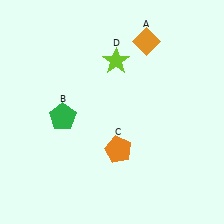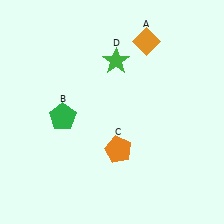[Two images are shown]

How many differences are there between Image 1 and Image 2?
There is 1 difference between the two images.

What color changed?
The star (D) changed from lime in Image 1 to green in Image 2.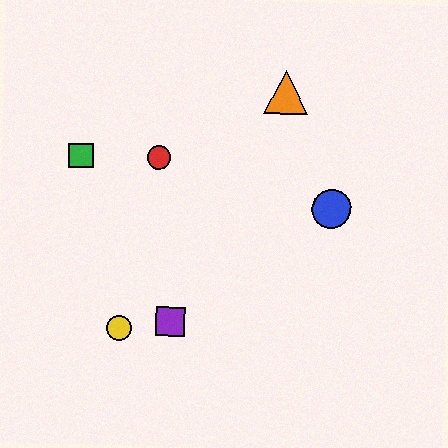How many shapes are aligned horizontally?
2 shapes (the red circle, the green square) are aligned horizontally.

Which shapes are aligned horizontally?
The red circle, the green square are aligned horizontally.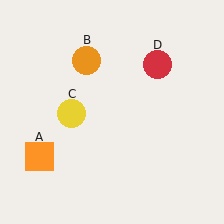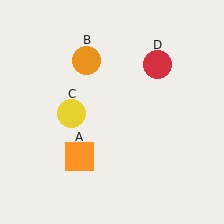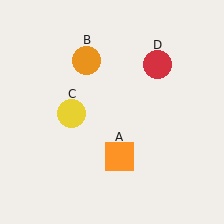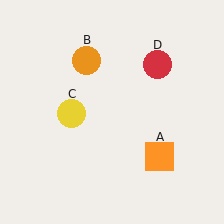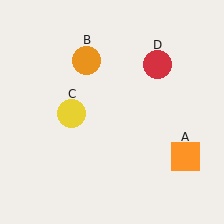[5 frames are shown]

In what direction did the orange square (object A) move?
The orange square (object A) moved right.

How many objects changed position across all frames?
1 object changed position: orange square (object A).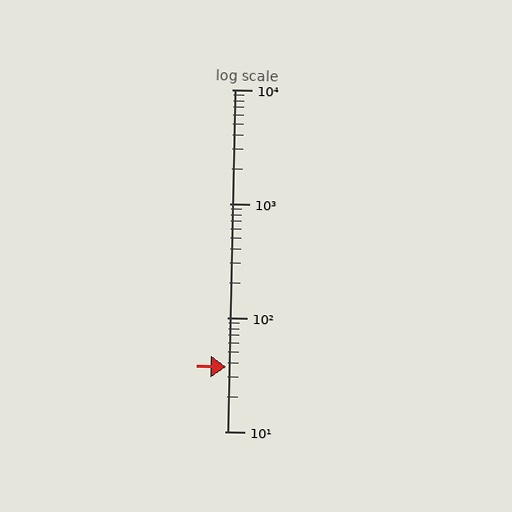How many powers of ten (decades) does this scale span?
The scale spans 3 decades, from 10 to 10000.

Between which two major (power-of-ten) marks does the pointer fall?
The pointer is between 10 and 100.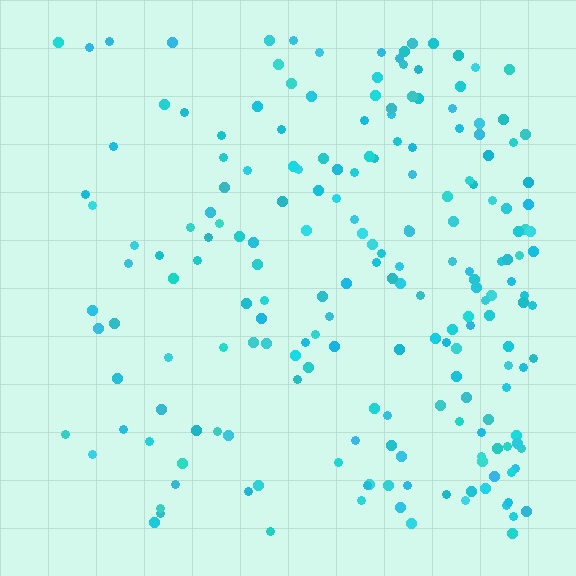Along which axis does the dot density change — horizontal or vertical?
Horizontal.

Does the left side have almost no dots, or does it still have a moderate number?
Still a moderate number, just noticeably fewer than the right.